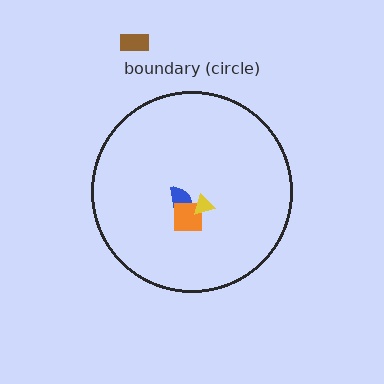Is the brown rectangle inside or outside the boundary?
Outside.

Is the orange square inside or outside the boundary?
Inside.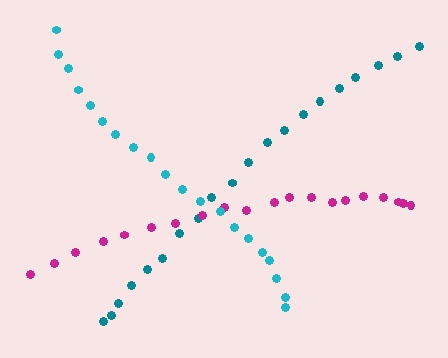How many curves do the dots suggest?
There are 3 distinct paths.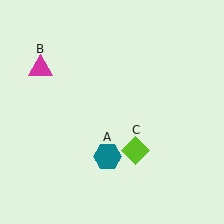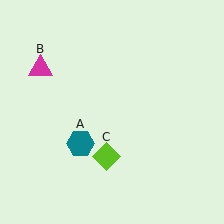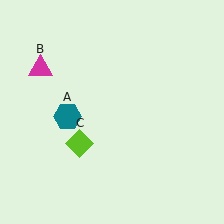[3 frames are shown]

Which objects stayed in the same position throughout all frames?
Magenta triangle (object B) remained stationary.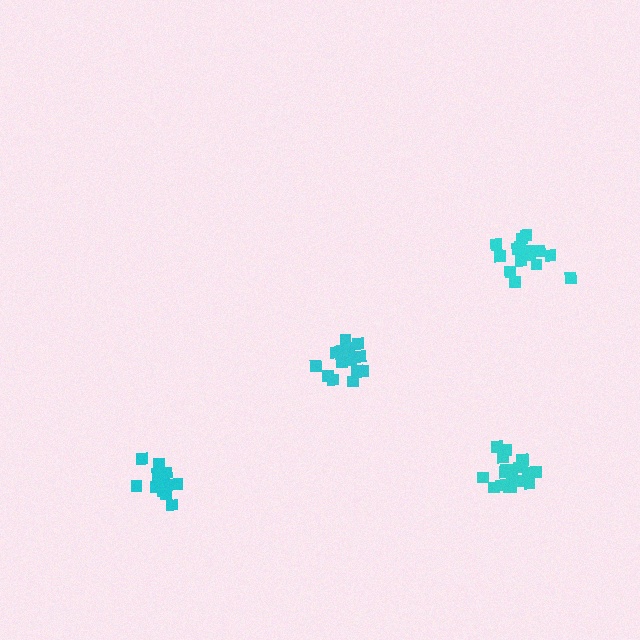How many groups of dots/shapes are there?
There are 4 groups.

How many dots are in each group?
Group 1: 14 dots, Group 2: 16 dots, Group 3: 20 dots, Group 4: 15 dots (65 total).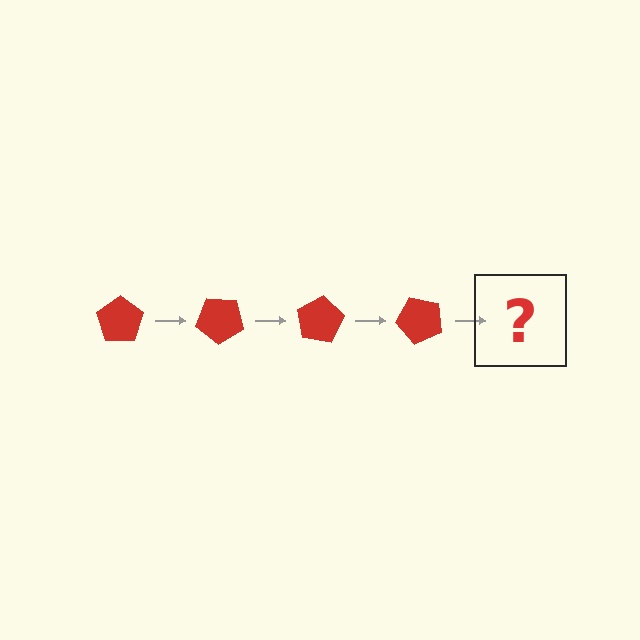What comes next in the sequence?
The next element should be a red pentagon rotated 160 degrees.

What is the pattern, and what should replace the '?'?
The pattern is that the pentagon rotates 40 degrees each step. The '?' should be a red pentagon rotated 160 degrees.